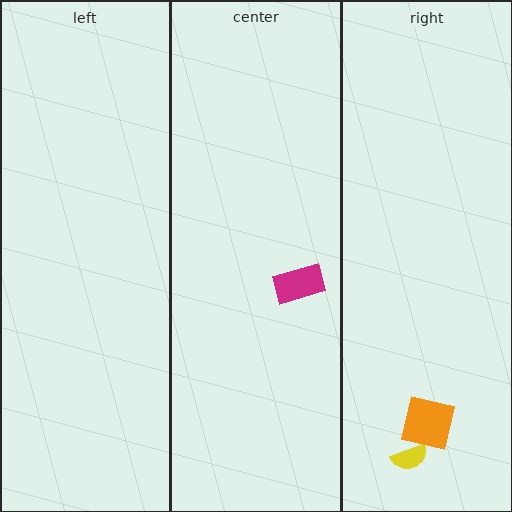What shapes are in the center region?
The magenta rectangle.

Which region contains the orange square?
The right region.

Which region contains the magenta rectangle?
The center region.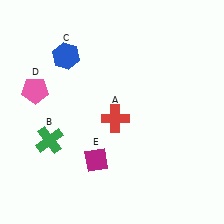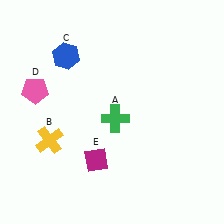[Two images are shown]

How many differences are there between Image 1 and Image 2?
There are 2 differences between the two images.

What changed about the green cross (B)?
In Image 1, B is green. In Image 2, it changed to yellow.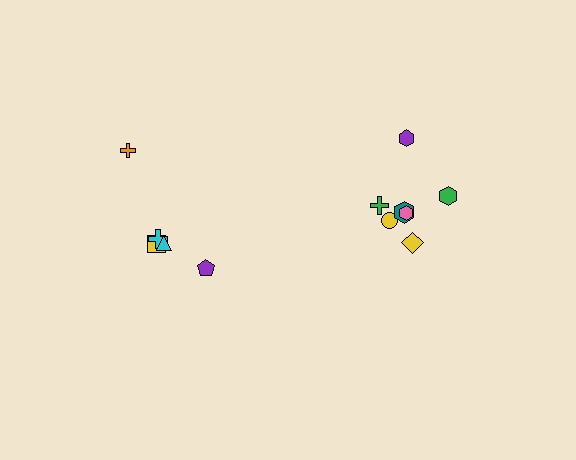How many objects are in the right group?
There are 7 objects.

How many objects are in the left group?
There are 5 objects.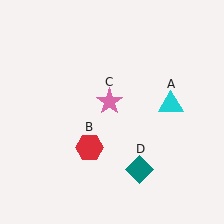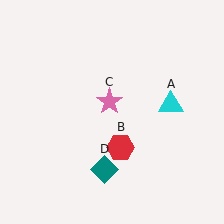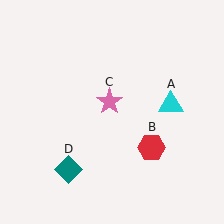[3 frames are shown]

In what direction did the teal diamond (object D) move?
The teal diamond (object D) moved left.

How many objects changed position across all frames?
2 objects changed position: red hexagon (object B), teal diamond (object D).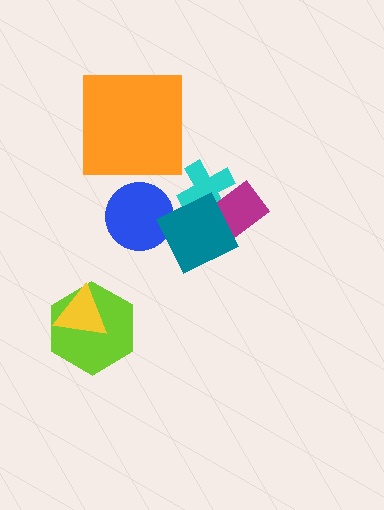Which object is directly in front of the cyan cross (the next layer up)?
The magenta rectangle is directly in front of the cyan cross.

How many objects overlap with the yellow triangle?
1 object overlaps with the yellow triangle.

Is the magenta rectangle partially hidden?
Yes, it is partially covered by another shape.